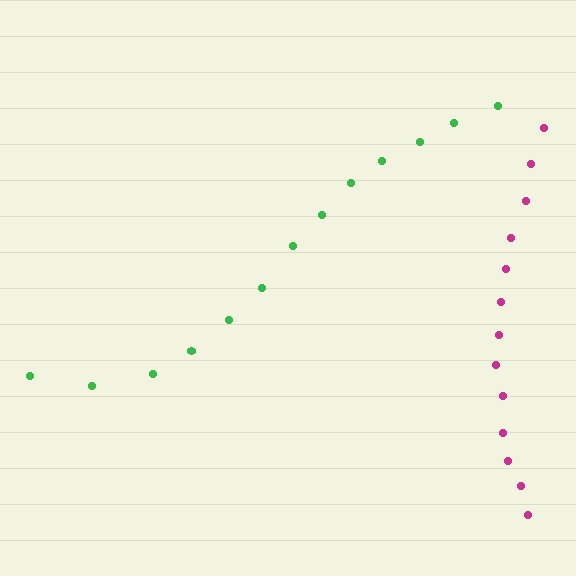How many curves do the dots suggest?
There are 2 distinct paths.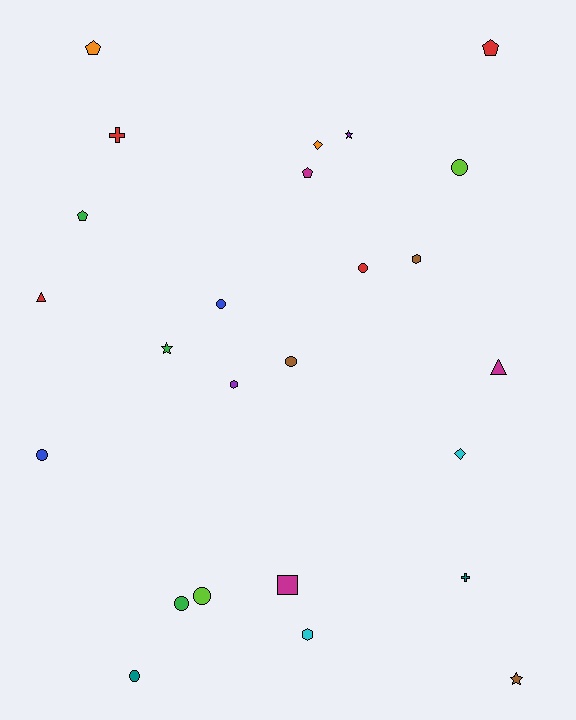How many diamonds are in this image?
There are 2 diamonds.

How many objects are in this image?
There are 25 objects.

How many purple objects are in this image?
There are 2 purple objects.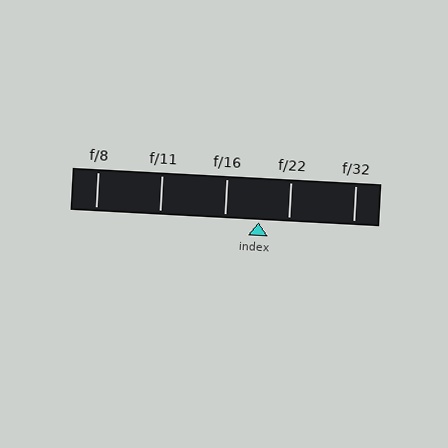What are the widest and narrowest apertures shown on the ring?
The widest aperture shown is f/8 and the narrowest is f/32.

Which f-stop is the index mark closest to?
The index mark is closest to f/22.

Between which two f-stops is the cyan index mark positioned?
The index mark is between f/16 and f/22.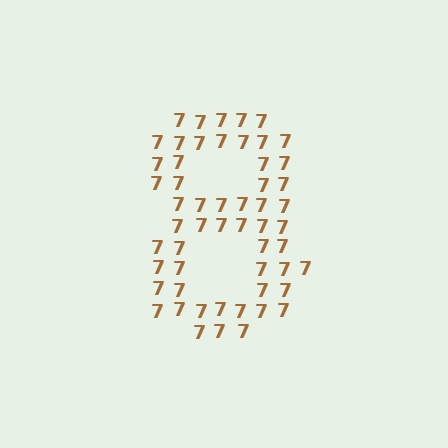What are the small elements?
The small elements are digit 7's.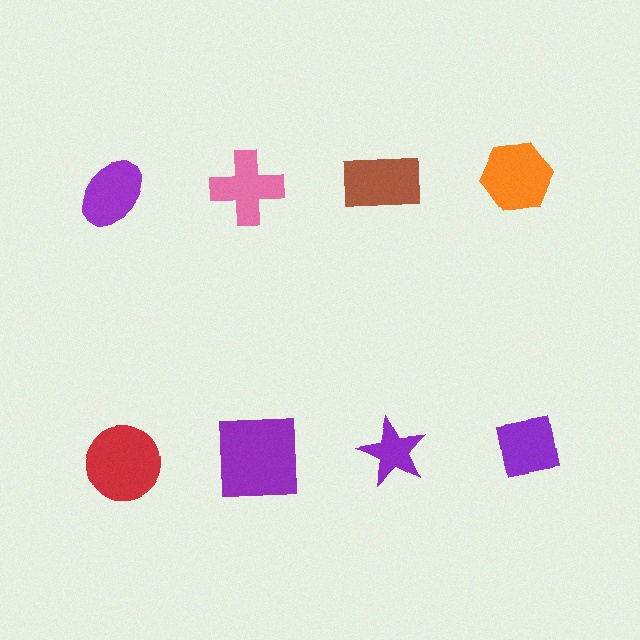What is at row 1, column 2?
A pink cross.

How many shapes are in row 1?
4 shapes.